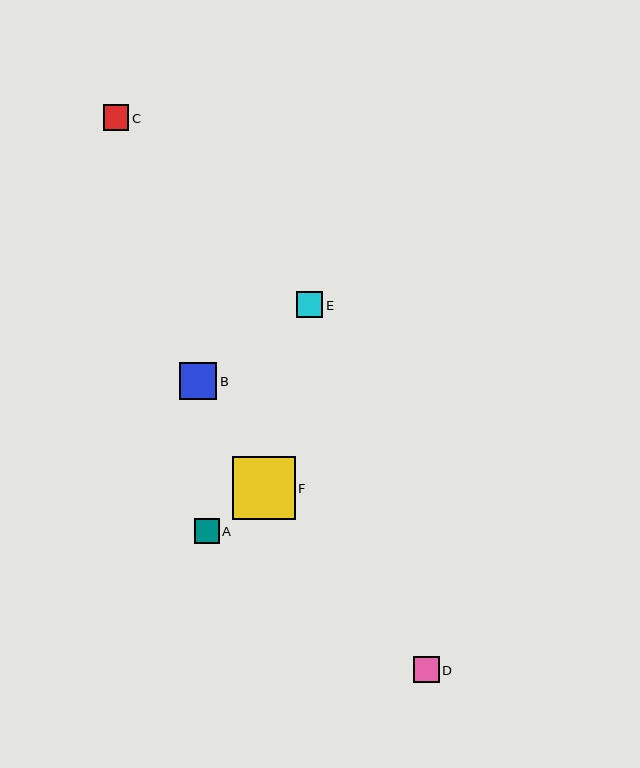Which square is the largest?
Square F is the largest with a size of approximately 63 pixels.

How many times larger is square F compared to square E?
Square F is approximately 2.4 times the size of square E.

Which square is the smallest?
Square A is the smallest with a size of approximately 25 pixels.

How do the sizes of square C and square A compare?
Square C and square A are approximately the same size.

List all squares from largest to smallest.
From largest to smallest: F, B, E, C, D, A.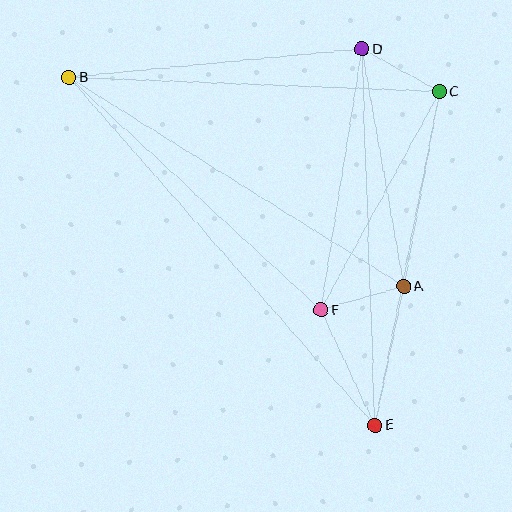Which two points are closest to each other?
Points A and F are closest to each other.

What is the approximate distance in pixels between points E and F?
The distance between E and F is approximately 127 pixels.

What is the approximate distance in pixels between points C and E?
The distance between C and E is approximately 340 pixels.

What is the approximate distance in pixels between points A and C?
The distance between A and C is approximately 198 pixels.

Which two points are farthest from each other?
Points B and E are farthest from each other.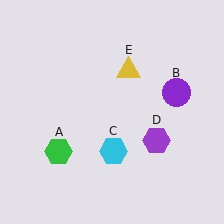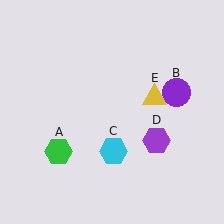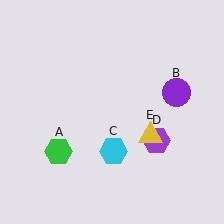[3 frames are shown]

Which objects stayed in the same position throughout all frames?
Green hexagon (object A) and purple circle (object B) and cyan hexagon (object C) and purple hexagon (object D) remained stationary.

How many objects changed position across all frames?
1 object changed position: yellow triangle (object E).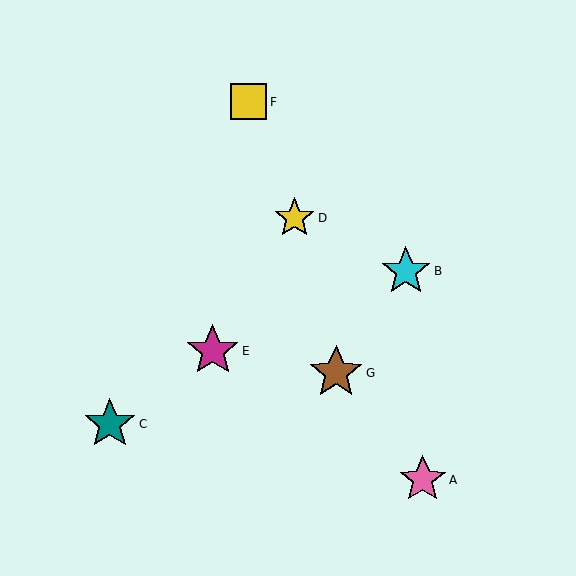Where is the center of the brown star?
The center of the brown star is at (336, 373).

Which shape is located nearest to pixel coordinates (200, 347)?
The magenta star (labeled E) at (213, 351) is nearest to that location.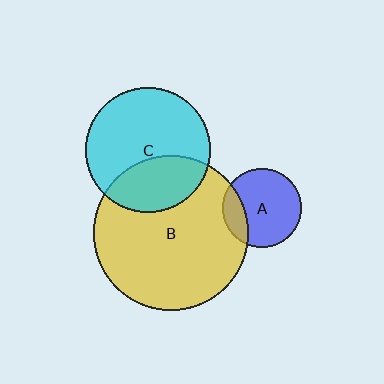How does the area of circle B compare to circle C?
Approximately 1.5 times.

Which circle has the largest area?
Circle B (yellow).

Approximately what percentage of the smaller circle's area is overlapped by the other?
Approximately 35%.